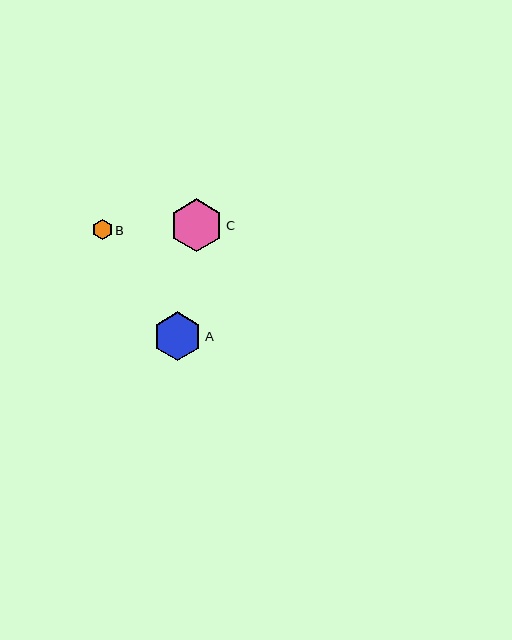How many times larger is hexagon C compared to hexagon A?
Hexagon C is approximately 1.1 times the size of hexagon A.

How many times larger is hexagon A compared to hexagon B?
Hexagon A is approximately 2.4 times the size of hexagon B.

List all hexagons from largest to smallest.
From largest to smallest: C, A, B.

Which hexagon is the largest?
Hexagon C is the largest with a size of approximately 53 pixels.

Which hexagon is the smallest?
Hexagon B is the smallest with a size of approximately 20 pixels.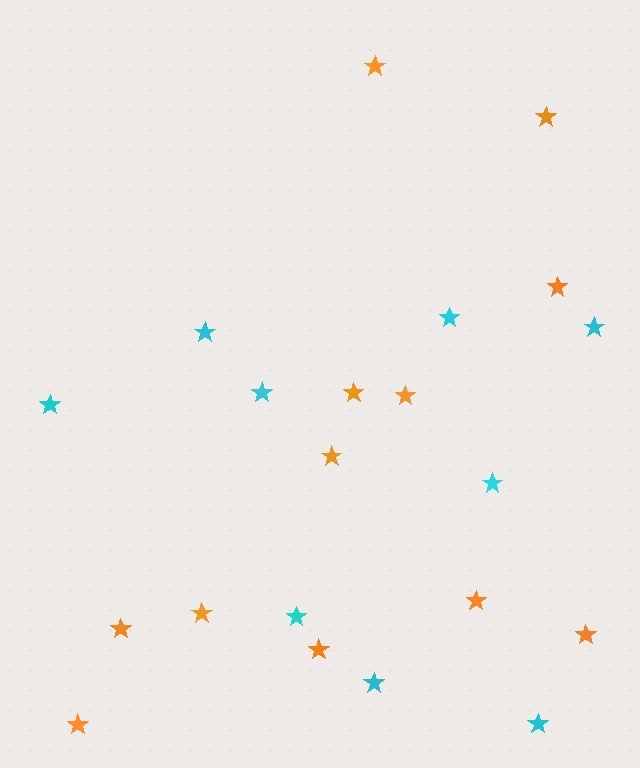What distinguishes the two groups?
There are 2 groups: one group of orange stars (12) and one group of cyan stars (9).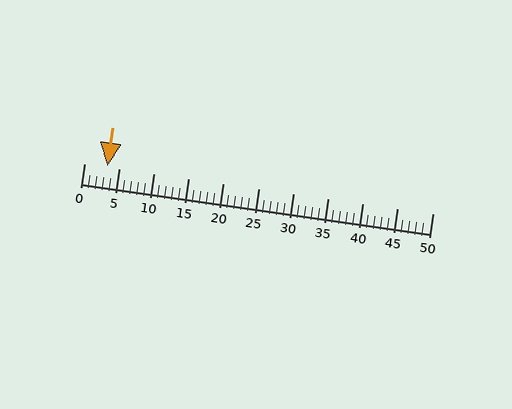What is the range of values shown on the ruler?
The ruler shows values from 0 to 50.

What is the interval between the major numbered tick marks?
The major tick marks are spaced 5 units apart.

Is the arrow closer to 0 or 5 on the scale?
The arrow is closer to 5.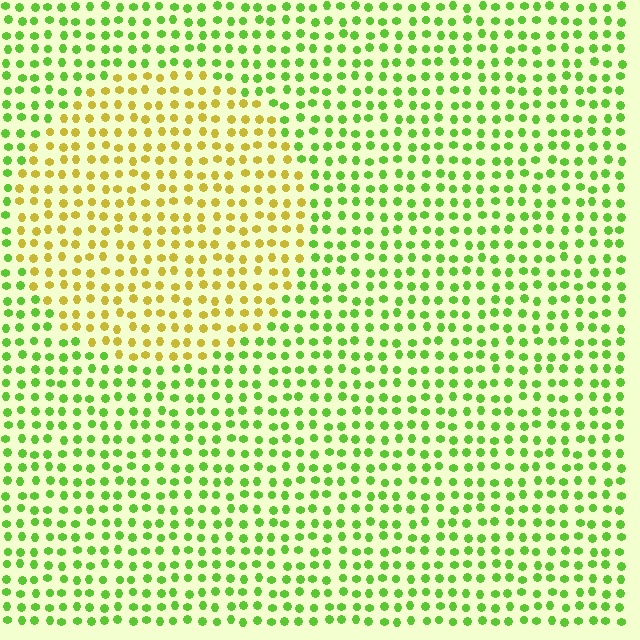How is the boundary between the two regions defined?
The boundary is defined purely by a slight shift in hue (about 50 degrees). Spacing, size, and orientation are identical on both sides.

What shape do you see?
I see a circle.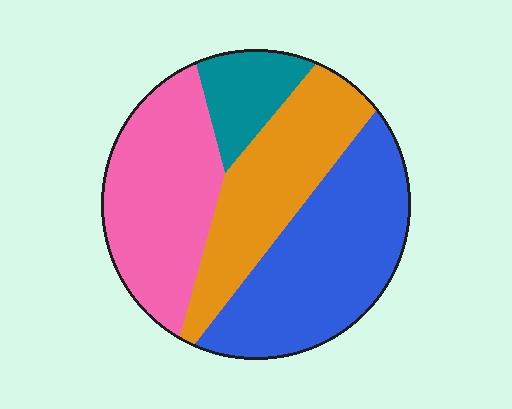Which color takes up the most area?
Blue, at roughly 35%.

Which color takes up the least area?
Teal, at roughly 10%.